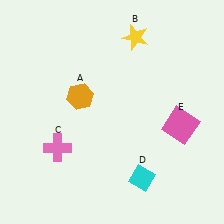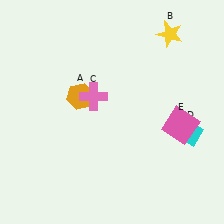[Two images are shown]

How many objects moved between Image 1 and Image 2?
3 objects moved between the two images.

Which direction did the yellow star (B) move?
The yellow star (B) moved right.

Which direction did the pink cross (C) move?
The pink cross (C) moved up.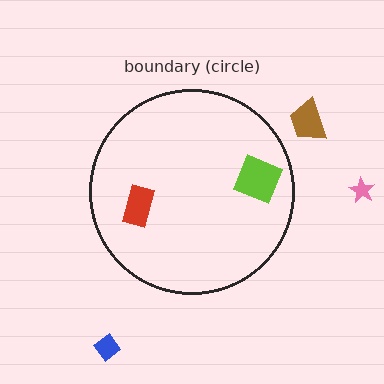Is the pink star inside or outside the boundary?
Outside.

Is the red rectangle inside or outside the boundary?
Inside.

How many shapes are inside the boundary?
2 inside, 3 outside.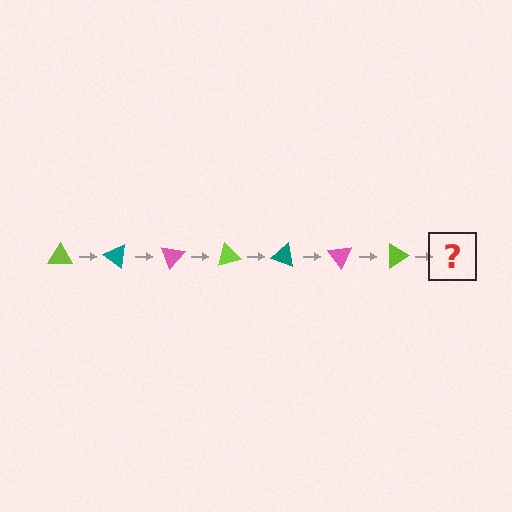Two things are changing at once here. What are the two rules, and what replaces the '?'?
The two rules are that it rotates 35 degrees each step and the color cycles through lime, teal, and pink. The '?' should be a teal triangle, rotated 245 degrees from the start.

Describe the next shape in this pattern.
It should be a teal triangle, rotated 245 degrees from the start.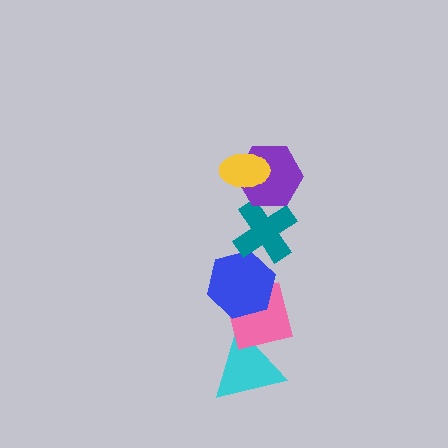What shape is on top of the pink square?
The blue hexagon is on top of the pink square.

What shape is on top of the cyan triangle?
The pink square is on top of the cyan triangle.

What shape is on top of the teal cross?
The purple hexagon is on top of the teal cross.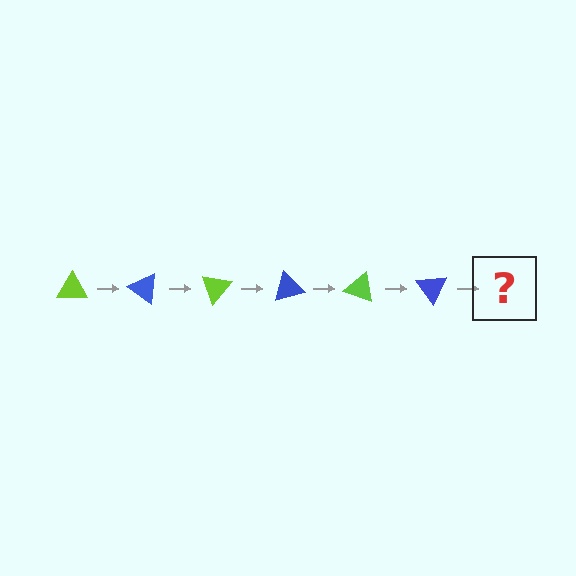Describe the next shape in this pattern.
It should be a lime triangle, rotated 210 degrees from the start.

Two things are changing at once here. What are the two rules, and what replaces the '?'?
The two rules are that it rotates 35 degrees each step and the color cycles through lime and blue. The '?' should be a lime triangle, rotated 210 degrees from the start.